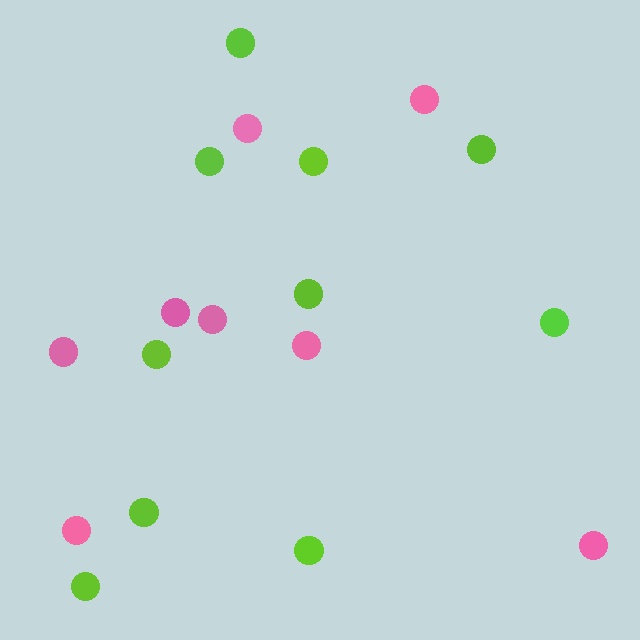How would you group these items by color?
There are 2 groups: one group of pink circles (8) and one group of lime circles (10).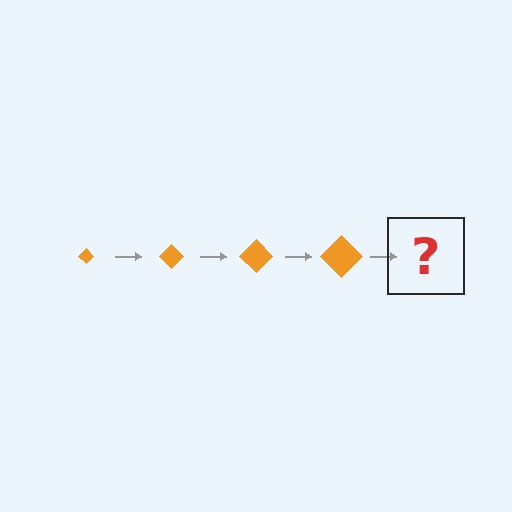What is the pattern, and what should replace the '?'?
The pattern is that the diamond gets progressively larger each step. The '?' should be an orange diamond, larger than the previous one.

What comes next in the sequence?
The next element should be an orange diamond, larger than the previous one.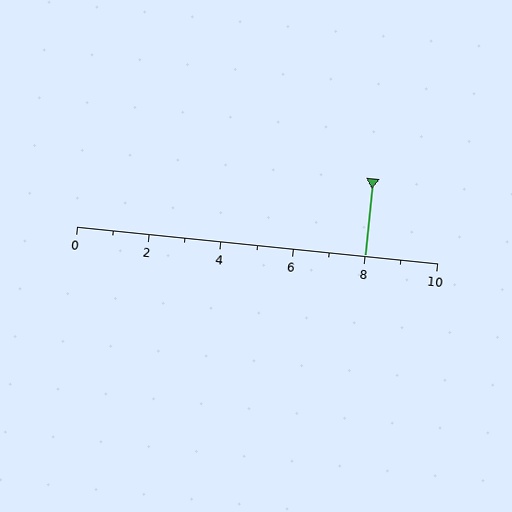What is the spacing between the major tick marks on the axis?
The major ticks are spaced 2 apart.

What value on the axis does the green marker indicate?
The marker indicates approximately 8.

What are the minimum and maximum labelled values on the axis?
The axis runs from 0 to 10.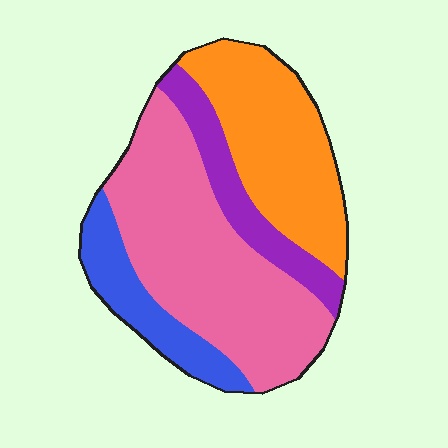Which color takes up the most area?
Pink, at roughly 45%.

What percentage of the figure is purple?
Purple takes up about one eighth (1/8) of the figure.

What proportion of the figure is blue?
Blue covers roughly 15% of the figure.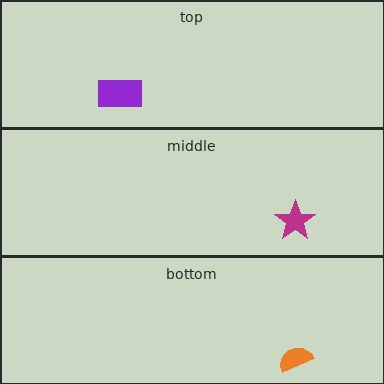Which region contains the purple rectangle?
The top region.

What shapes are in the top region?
The purple rectangle.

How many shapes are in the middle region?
1.